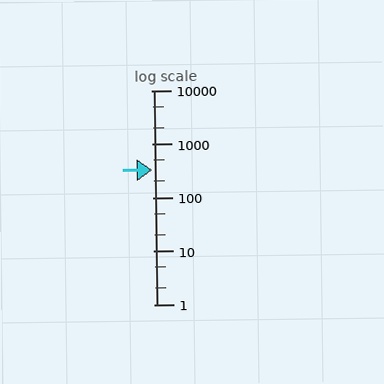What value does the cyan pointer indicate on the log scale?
The pointer indicates approximately 330.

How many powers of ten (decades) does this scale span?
The scale spans 4 decades, from 1 to 10000.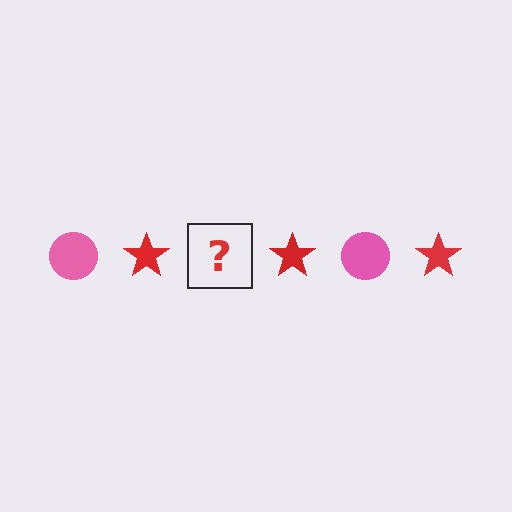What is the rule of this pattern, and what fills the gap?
The rule is that the pattern alternates between pink circle and red star. The gap should be filled with a pink circle.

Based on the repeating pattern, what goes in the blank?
The blank should be a pink circle.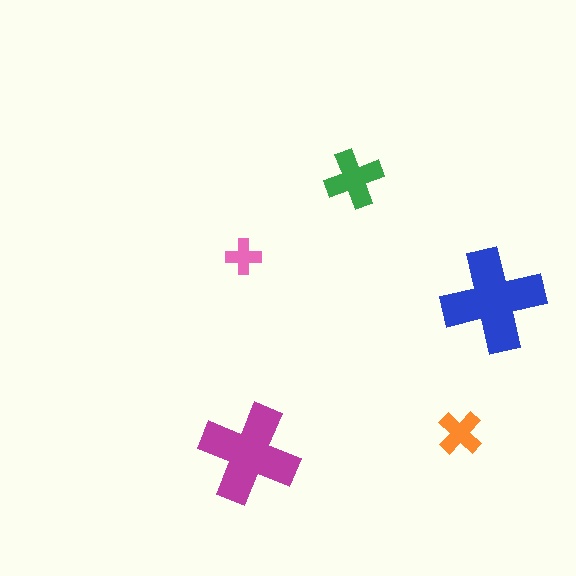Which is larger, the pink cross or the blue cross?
The blue one.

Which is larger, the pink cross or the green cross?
The green one.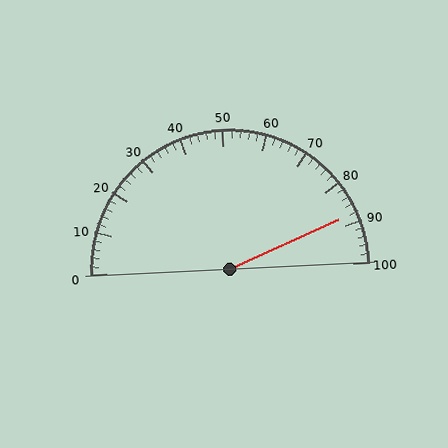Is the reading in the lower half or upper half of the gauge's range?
The reading is in the upper half of the range (0 to 100).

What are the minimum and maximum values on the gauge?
The gauge ranges from 0 to 100.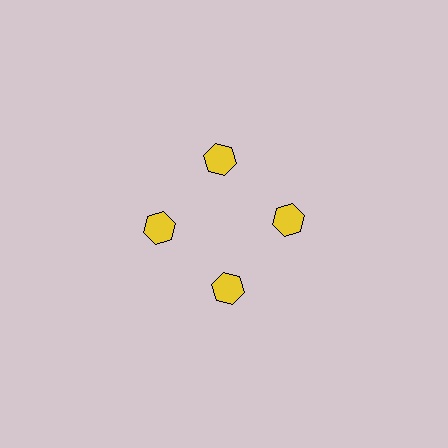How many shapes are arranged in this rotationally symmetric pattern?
There are 4 shapes, arranged in 4 groups of 1.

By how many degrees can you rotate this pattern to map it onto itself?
The pattern maps onto itself every 90 degrees of rotation.